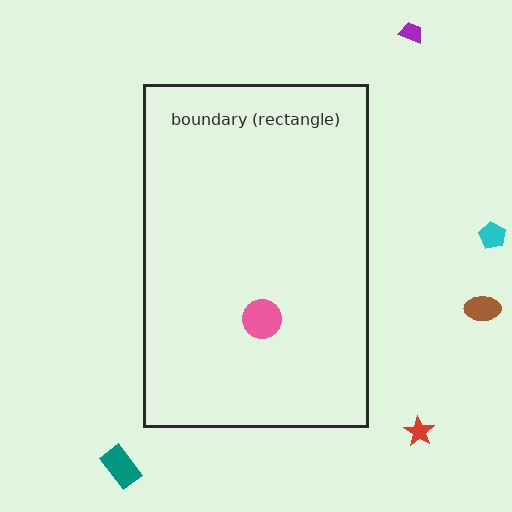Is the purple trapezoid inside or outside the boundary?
Outside.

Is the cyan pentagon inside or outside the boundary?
Outside.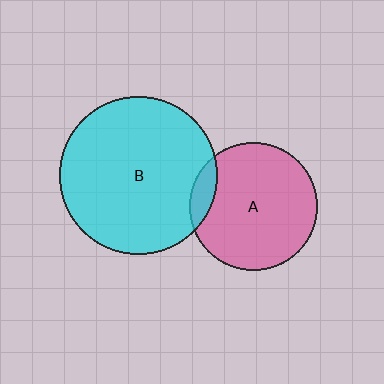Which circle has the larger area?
Circle B (cyan).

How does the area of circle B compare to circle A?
Approximately 1.5 times.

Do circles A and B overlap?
Yes.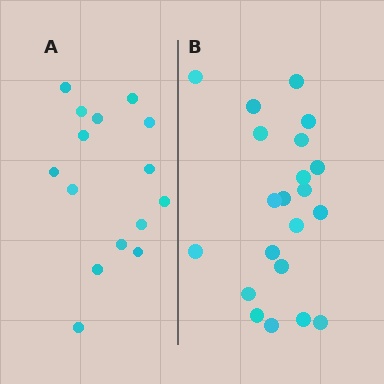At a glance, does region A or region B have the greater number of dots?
Region B (the right region) has more dots.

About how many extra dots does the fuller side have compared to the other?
Region B has about 6 more dots than region A.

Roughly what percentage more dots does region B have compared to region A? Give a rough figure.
About 40% more.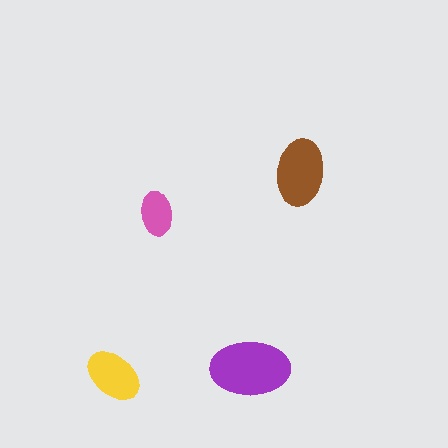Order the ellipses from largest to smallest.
the purple one, the brown one, the yellow one, the pink one.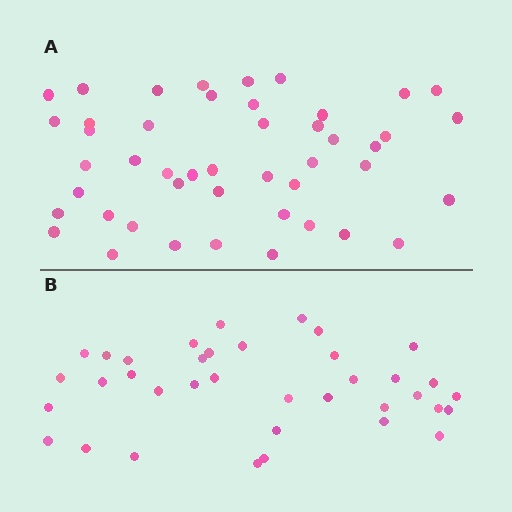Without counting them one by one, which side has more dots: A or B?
Region A (the top region) has more dots.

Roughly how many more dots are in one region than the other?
Region A has roughly 8 or so more dots than region B.